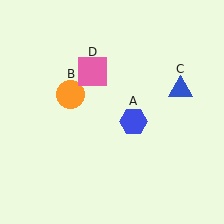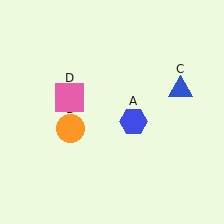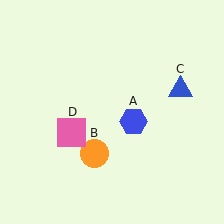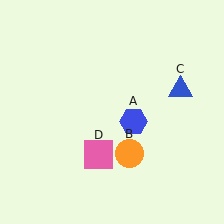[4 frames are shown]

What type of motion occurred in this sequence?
The orange circle (object B), pink square (object D) rotated counterclockwise around the center of the scene.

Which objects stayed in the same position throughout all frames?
Blue hexagon (object A) and blue triangle (object C) remained stationary.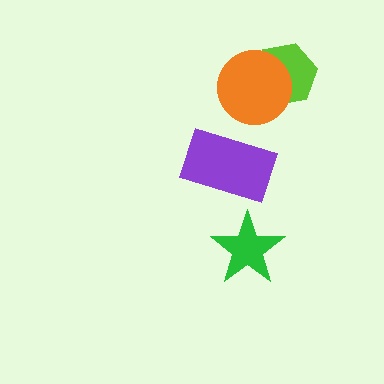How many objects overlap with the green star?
0 objects overlap with the green star.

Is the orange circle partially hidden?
No, no other shape covers it.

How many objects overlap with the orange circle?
1 object overlaps with the orange circle.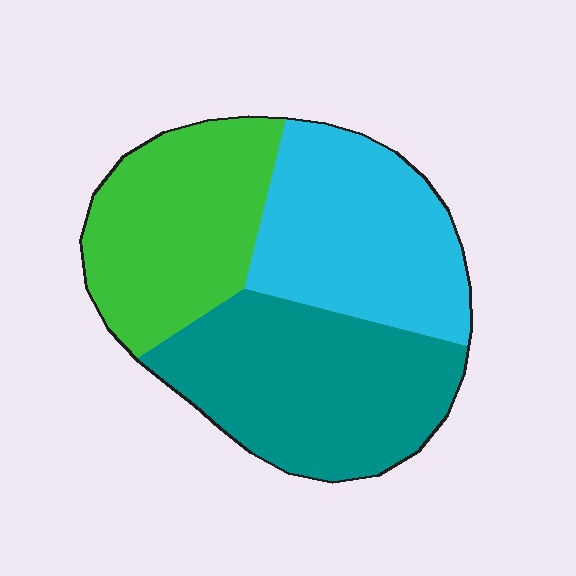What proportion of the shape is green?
Green covers 31% of the shape.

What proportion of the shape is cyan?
Cyan covers about 30% of the shape.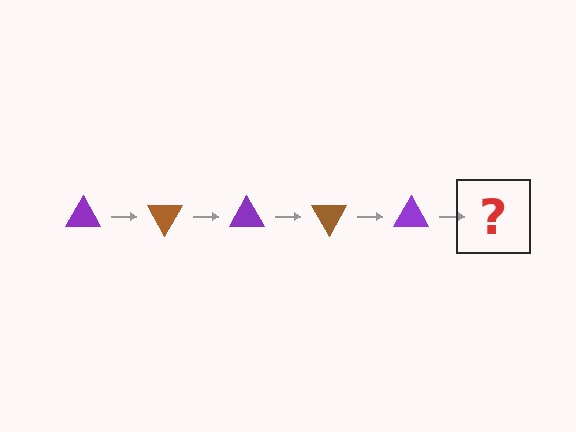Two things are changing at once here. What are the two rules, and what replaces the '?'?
The two rules are that it rotates 60 degrees each step and the color cycles through purple and brown. The '?' should be a brown triangle, rotated 300 degrees from the start.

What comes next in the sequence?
The next element should be a brown triangle, rotated 300 degrees from the start.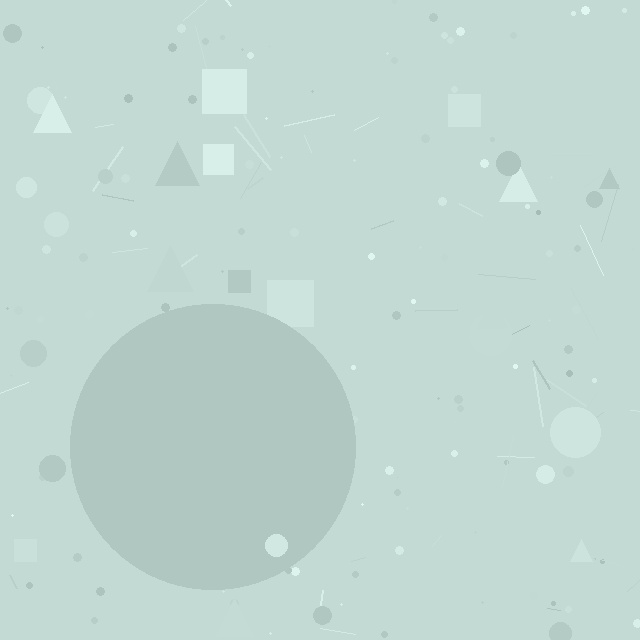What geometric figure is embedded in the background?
A circle is embedded in the background.